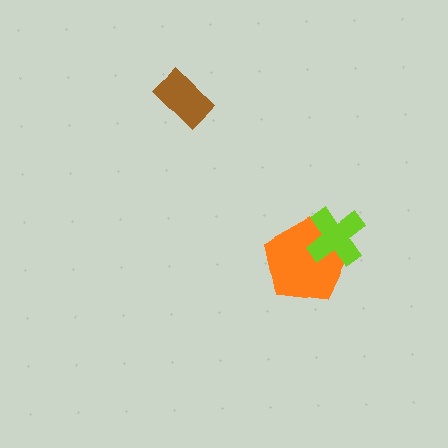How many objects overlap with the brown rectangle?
0 objects overlap with the brown rectangle.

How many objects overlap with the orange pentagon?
1 object overlaps with the orange pentagon.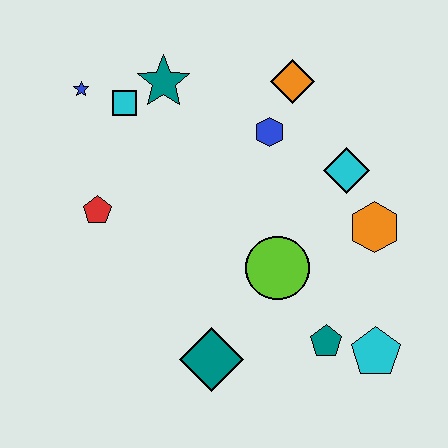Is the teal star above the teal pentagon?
Yes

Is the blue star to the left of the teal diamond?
Yes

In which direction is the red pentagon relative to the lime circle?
The red pentagon is to the left of the lime circle.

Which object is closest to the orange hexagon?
The cyan diamond is closest to the orange hexagon.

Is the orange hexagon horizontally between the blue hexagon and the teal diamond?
No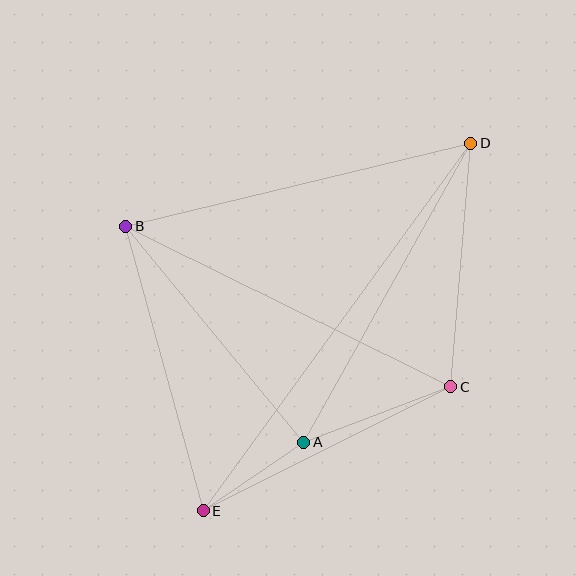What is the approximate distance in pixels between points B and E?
The distance between B and E is approximately 295 pixels.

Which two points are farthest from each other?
Points D and E are farthest from each other.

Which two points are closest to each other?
Points A and E are closest to each other.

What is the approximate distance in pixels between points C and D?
The distance between C and D is approximately 244 pixels.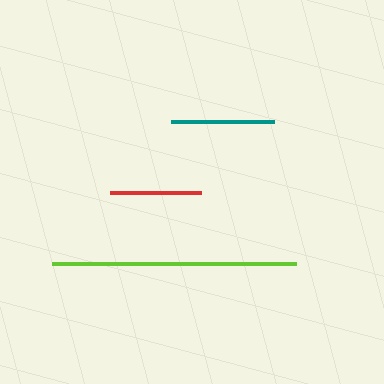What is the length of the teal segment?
The teal segment is approximately 103 pixels long.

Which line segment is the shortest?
The red line is the shortest at approximately 92 pixels.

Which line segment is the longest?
The lime line is the longest at approximately 244 pixels.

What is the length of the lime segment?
The lime segment is approximately 244 pixels long.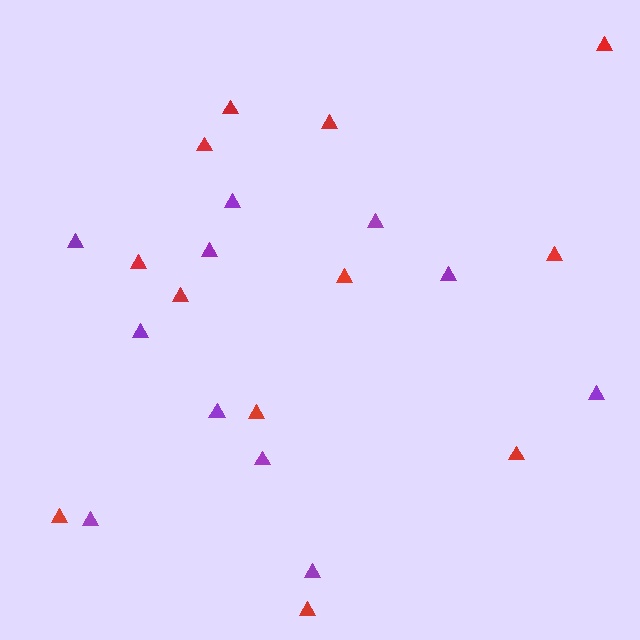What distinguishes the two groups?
There are 2 groups: one group of red triangles (12) and one group of purple triangles (11).